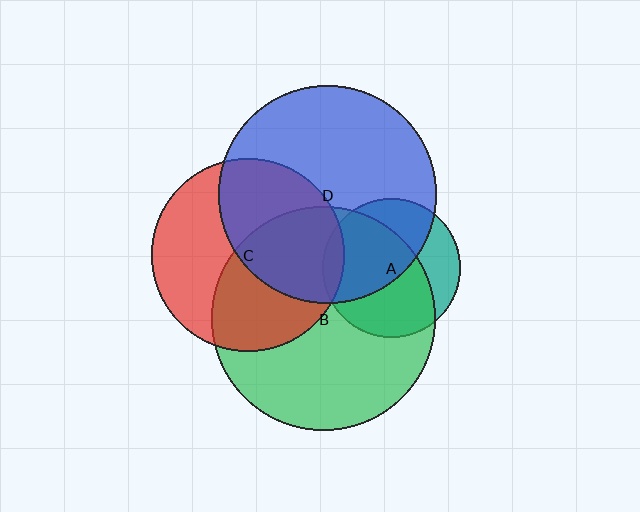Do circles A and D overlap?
Yes.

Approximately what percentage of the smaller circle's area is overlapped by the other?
Approximately 55%.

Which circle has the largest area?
Circle B (green).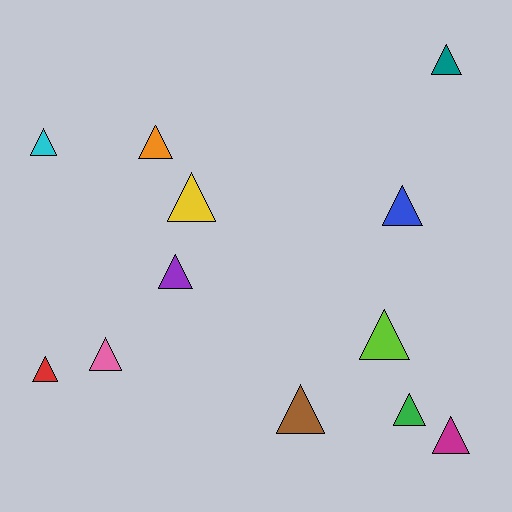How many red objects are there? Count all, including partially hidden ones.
There is 1 red object.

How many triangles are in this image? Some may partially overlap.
There are 12 triangles.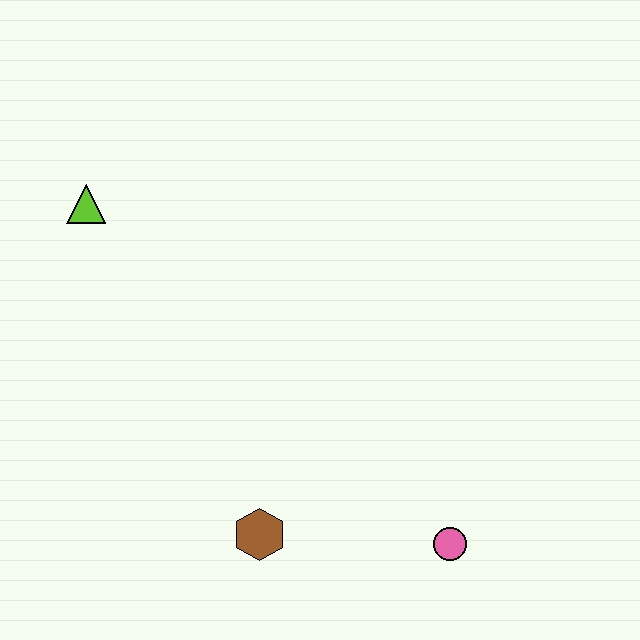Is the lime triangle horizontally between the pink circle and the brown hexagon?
No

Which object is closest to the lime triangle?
The brown hexagon is closest to the lime triangle.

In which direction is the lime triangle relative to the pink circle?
The lime triangle is to the left of the pink circle.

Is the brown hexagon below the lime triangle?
Yes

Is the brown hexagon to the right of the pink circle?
No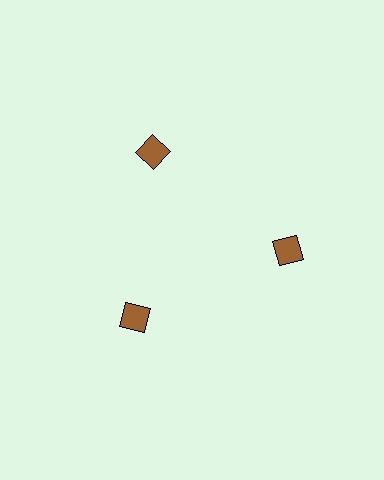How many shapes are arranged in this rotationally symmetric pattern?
There are 3 shapes, arranged in 3 groups of 1.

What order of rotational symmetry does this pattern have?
This pattern has 3-fold rotational symmetry.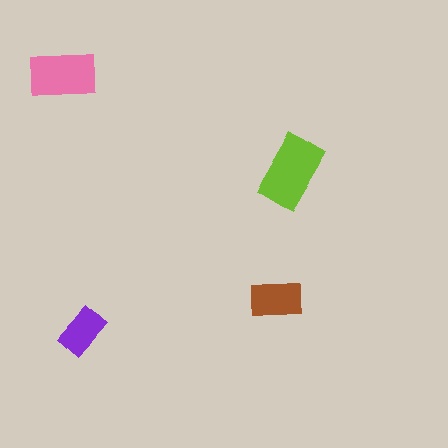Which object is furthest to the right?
The lime rectangle is rightmost.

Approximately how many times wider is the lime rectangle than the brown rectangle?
About 1.5 times wider.